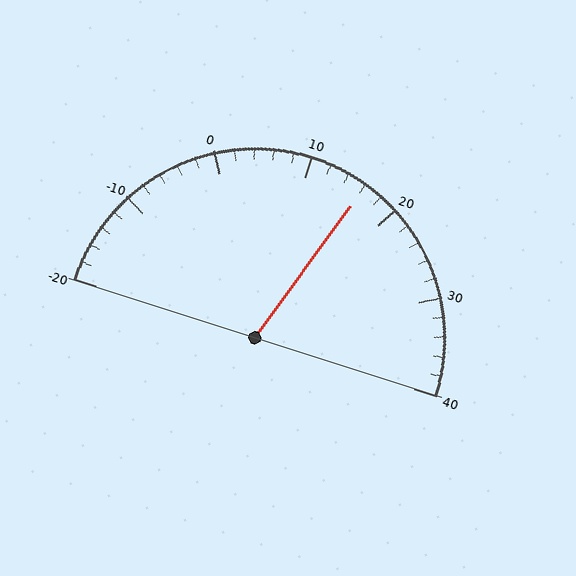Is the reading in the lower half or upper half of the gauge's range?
The reading is in the upper half of the range (-20 to 40).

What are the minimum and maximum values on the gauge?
The gauge ranges from -20 to 40.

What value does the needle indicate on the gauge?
The needle indicates approximately 16.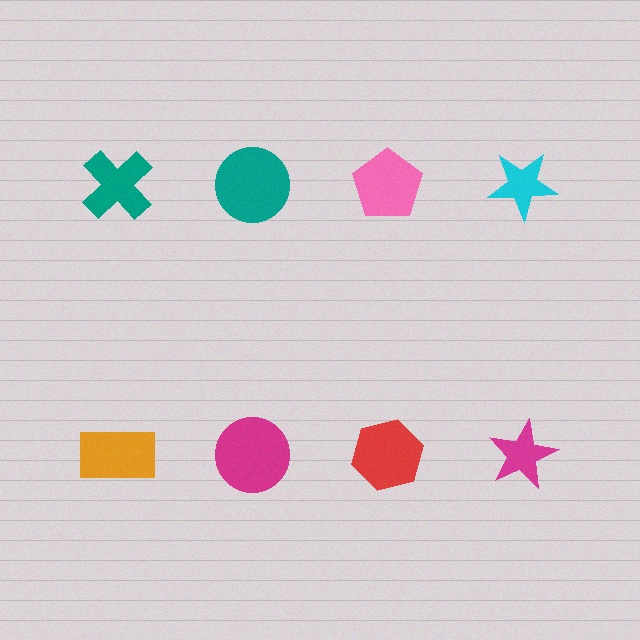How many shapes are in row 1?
4 shapes.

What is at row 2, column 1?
An orange rectangle.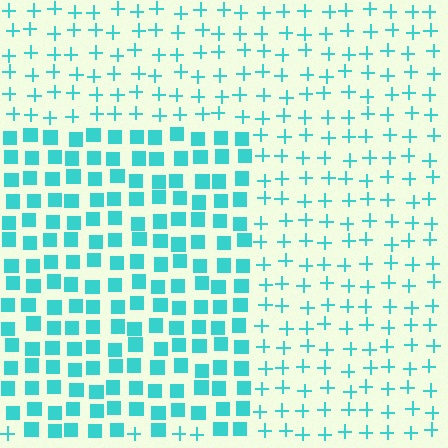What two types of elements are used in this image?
The image uses squares inside the rectangle region and plus signs outside it.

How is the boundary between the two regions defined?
The boundary is defined by a change in element shape: squares inside vs. plus signs outside. All elements share the same color and spacing.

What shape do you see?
I see a rectangle.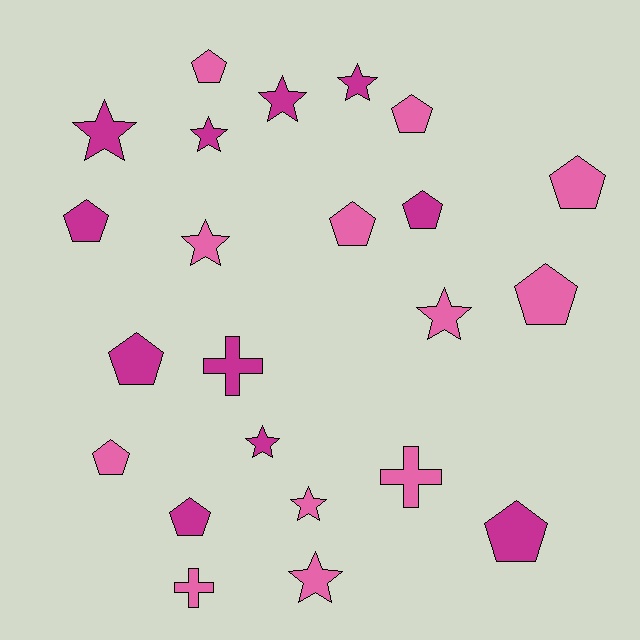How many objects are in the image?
There are 23 objects.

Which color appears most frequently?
Pink, with 12 objects.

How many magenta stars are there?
There are 5 magenta stars.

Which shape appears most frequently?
Pentagon, with 11 objects.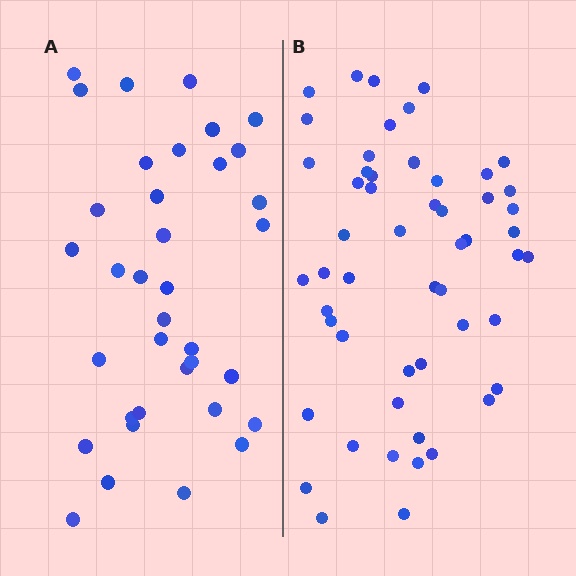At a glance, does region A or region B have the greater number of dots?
Region B (the right region) has more dots.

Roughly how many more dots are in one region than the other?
Region B has approximately 15 more dots than region A.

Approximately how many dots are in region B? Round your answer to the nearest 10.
About 50 dots. (The exact count is 53, which rounds to 50.)